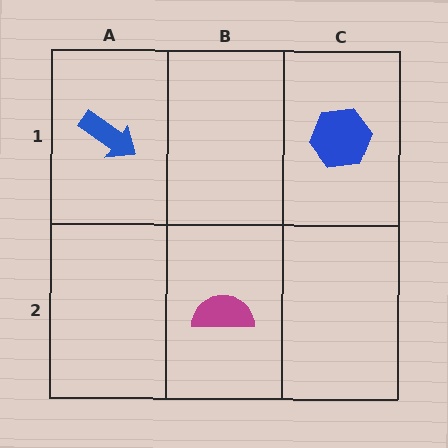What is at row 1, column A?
A blue arrow.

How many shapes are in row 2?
1 shape.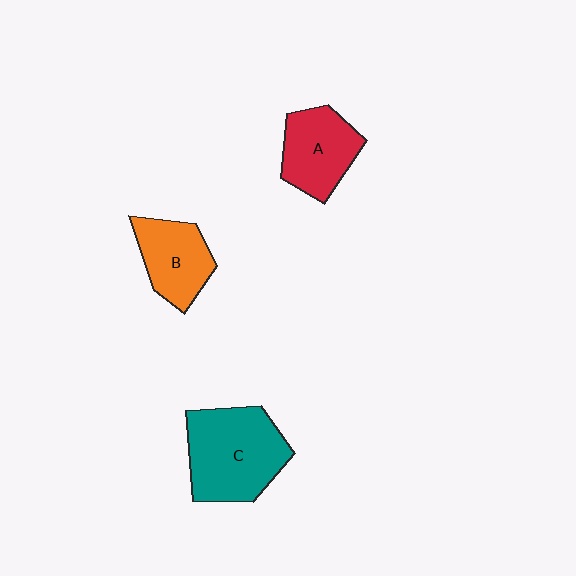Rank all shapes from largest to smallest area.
From largest to smallest: C (teal), A (red), B (orange).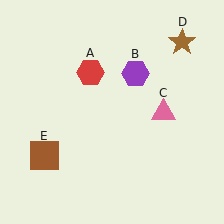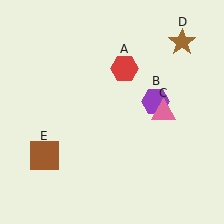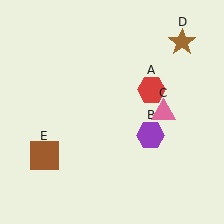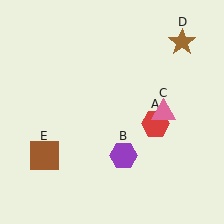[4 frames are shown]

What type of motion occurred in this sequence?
The red hexagon (object A), purple hexagon (object B) rotated clockwise around the center of the scene.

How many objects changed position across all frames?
2 objects changed position: red hexagon (object A), purple hexagon (object B).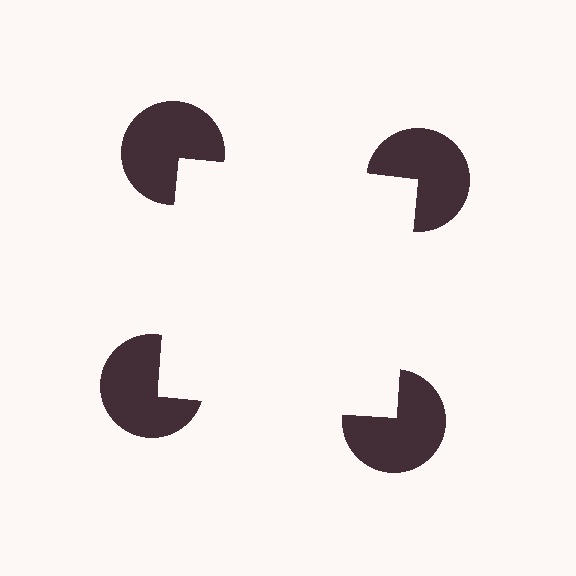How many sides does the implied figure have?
4 sides.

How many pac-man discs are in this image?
There are 4 — one at each vertex of the illusory square.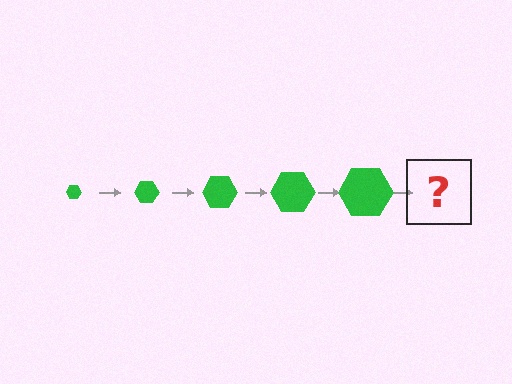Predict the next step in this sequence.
The next step is a green hexagon, larger than the previous one.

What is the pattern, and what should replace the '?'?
The pattern is that the hexagon gets progressively larger each step. The '?' should be a green hexagon, larger than the previous one.